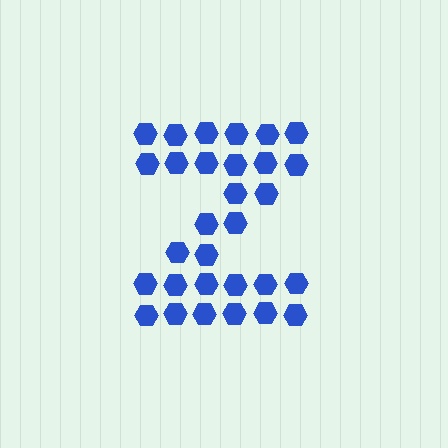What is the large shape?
The large shape is the letter Z.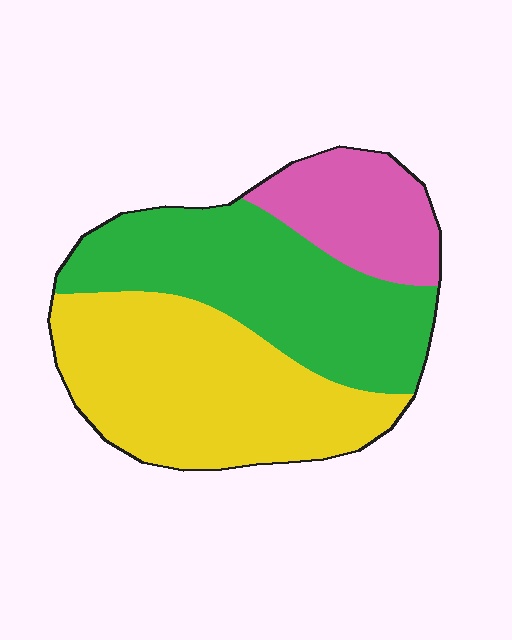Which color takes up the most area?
Yellow, at roughly 45%.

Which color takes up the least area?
Pink, at roughly 20%.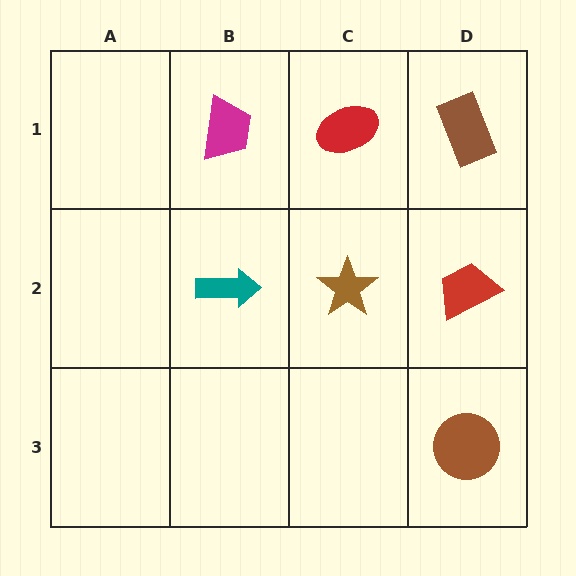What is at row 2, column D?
A red trapezoid.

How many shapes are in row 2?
3 shapes.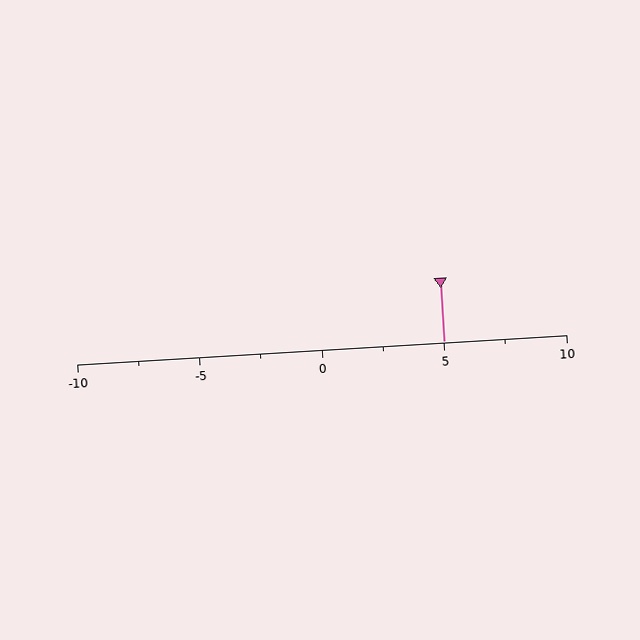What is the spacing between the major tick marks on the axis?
The major ticks are spaced 5 apart.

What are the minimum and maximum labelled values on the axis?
The axis runs from -10 to 10.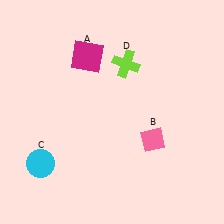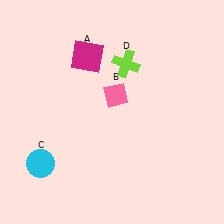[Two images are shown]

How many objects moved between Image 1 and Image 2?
1 object moved between the two images.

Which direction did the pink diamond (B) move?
The pink diamond (B) moved up.